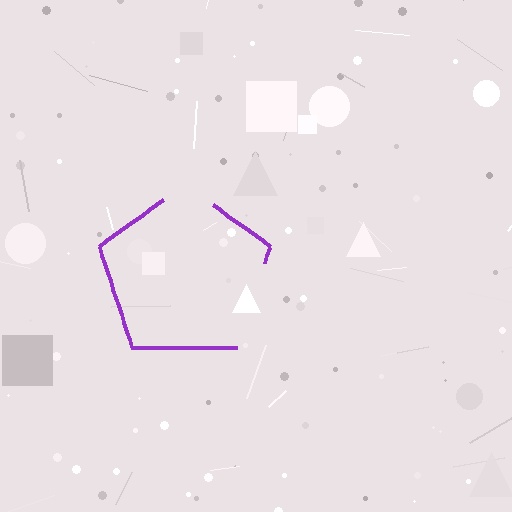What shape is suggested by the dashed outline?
The dashed outline suggests a pentagon.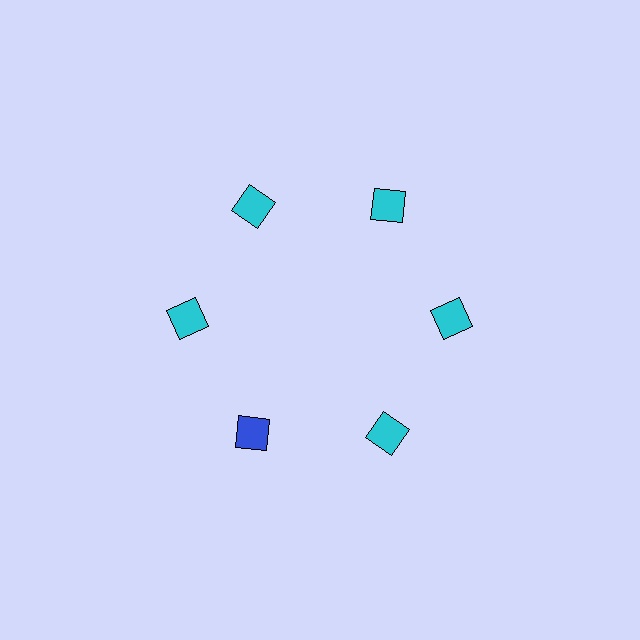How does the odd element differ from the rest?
It has a different color: blue instead of cyan.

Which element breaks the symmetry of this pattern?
The blue diamond at roughly the 7 o'clock position breaks the symmetry. All other shapes are cyan diamonds.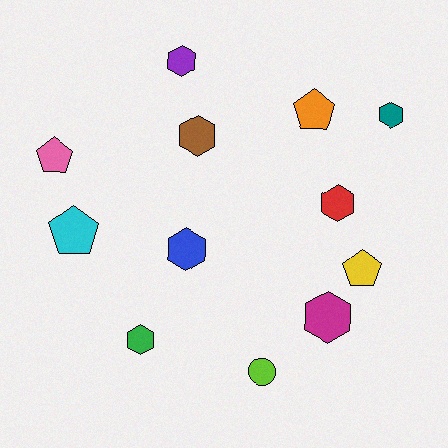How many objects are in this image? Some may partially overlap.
There are 12 objects.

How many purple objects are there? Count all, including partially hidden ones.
There is 1 purple object.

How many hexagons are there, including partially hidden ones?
There are 7 hexagons.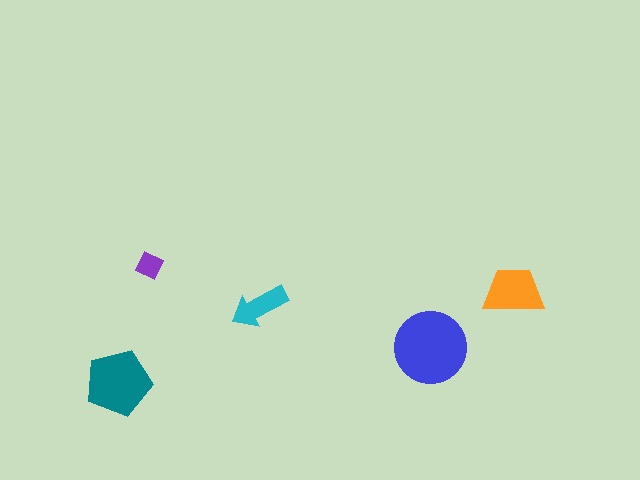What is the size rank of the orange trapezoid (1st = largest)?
3rd.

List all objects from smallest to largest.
The purple diamond, the cyan arrow, the orange trapezoid, the teal pentagon, the blue circle.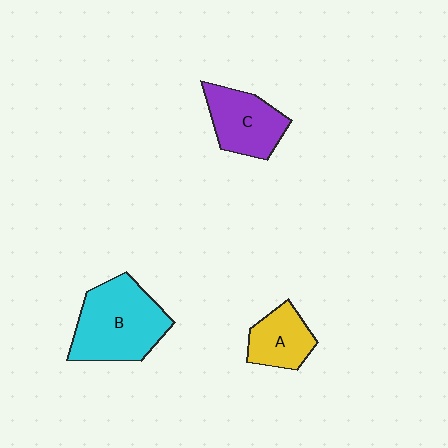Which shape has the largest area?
Shape B (cyan).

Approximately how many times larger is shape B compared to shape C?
Approximately 1.5 times.